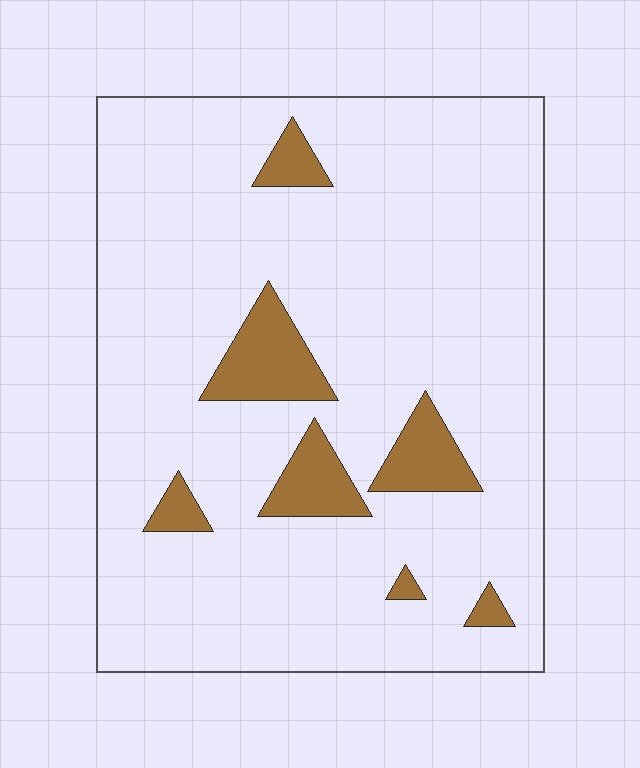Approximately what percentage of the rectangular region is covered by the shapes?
Approximately 10%.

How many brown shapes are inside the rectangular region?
7.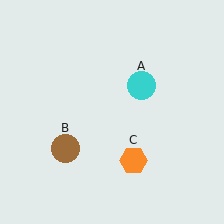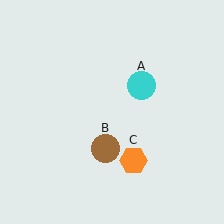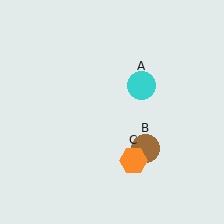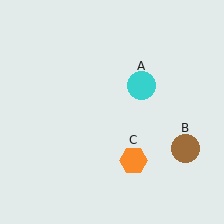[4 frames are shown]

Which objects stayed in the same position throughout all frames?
Cyan circle (object A) and orange hexagon (object C) remained stationary.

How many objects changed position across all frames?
1 object changed position: brown circle (object B).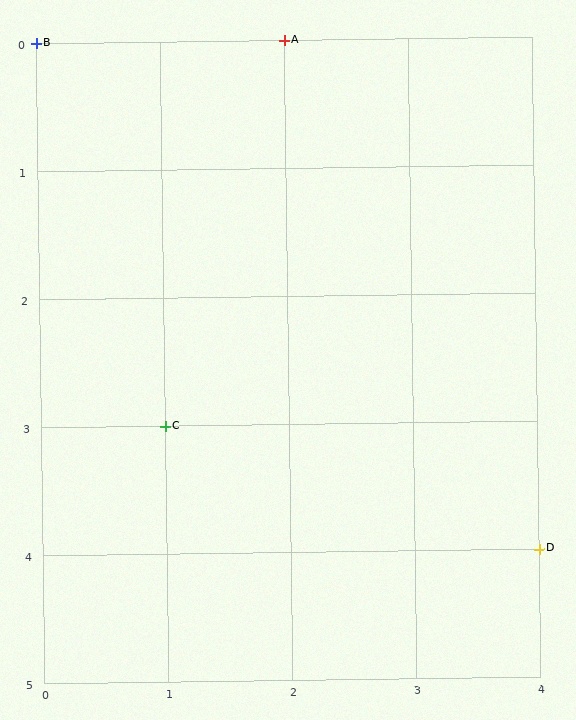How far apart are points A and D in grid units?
Points A and D are 2 columns and 4 rows apart (about 4.5 grid units diagonally).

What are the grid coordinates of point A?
Point A is at grid coordinates (2, 0).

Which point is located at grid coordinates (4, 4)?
Point D is at (4, 4).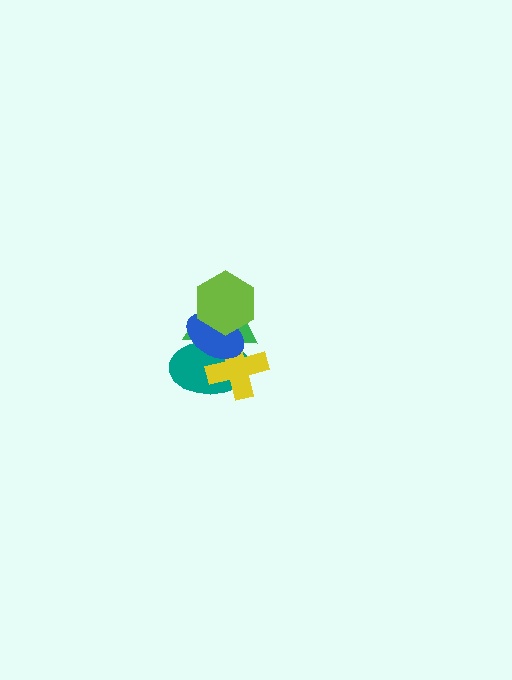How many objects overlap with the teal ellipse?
3 objects overlap with the teal ellipse.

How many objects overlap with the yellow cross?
3 objects overlap with the yellow cross.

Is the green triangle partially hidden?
Yes, it is partially covered by another shape.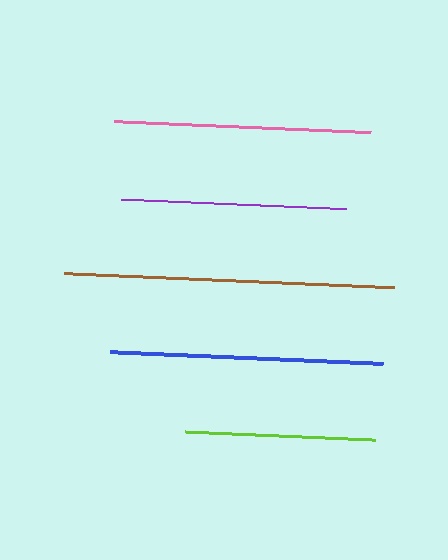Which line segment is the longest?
The brown line is the longest at approximately 330 pixels.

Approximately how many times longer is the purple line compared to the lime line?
The purple line is approximately 1.2 times the length of the lime line.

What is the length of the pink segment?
The pink segment is approximately 258 pixels long.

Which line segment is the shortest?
The lime line is the shortest at approximately 190 pixels.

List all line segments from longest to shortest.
From longest to shortest: brown, blue, pink, purple, lime.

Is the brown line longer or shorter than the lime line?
The brown line is longer than the lime line.